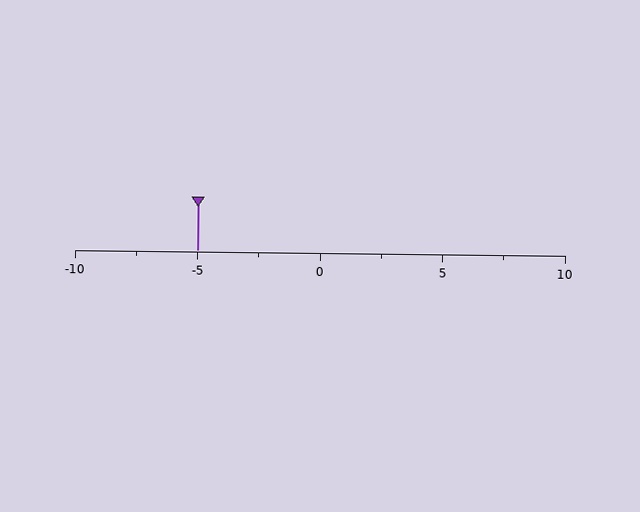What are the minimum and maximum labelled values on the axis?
The axis runs from -10 to 10.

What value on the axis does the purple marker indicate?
The marker indicates approximately -5.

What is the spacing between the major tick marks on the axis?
The major ticks are spaced 5 apart.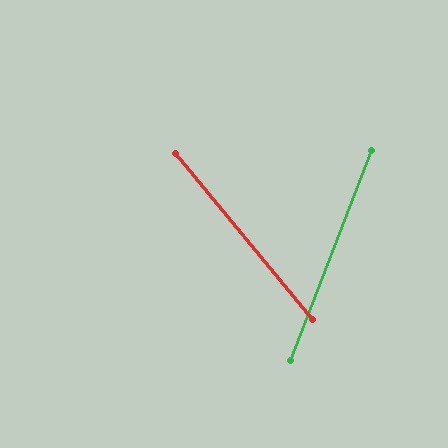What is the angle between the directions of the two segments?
Approximately 61 degrees.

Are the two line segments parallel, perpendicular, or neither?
Neither parallel nor perpendicular — they differ by about 61°.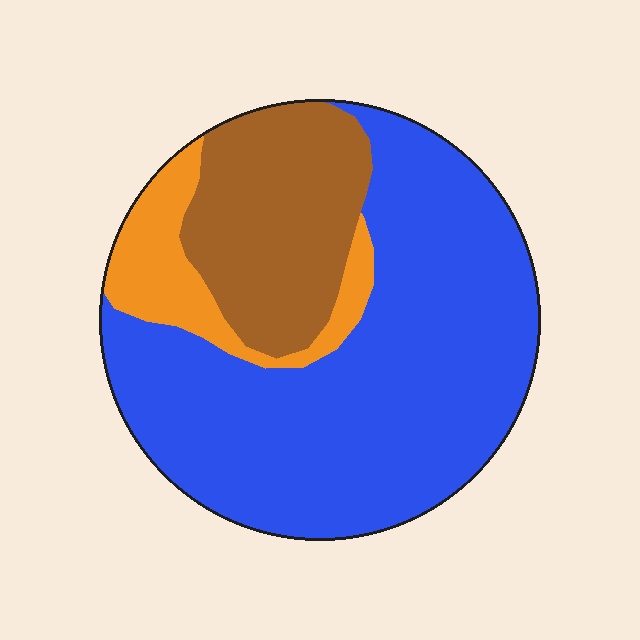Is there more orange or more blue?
Blue.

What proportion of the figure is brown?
Brown covers about 25% of the figure.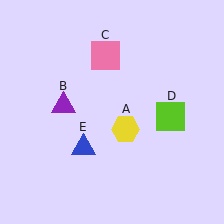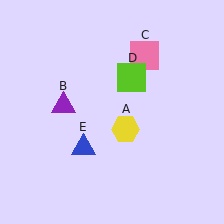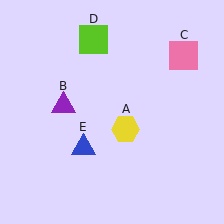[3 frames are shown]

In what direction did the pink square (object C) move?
The pink square (object C) moved right.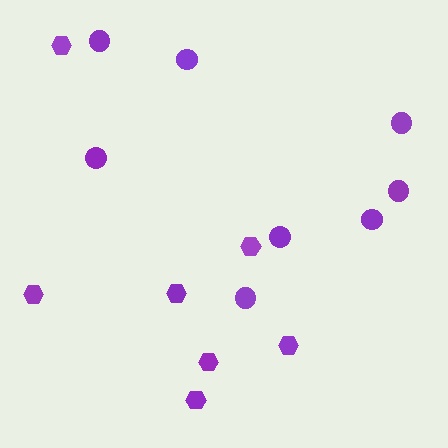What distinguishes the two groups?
There are 2 groups: one group of circles (8) and one group of hexagons (7).